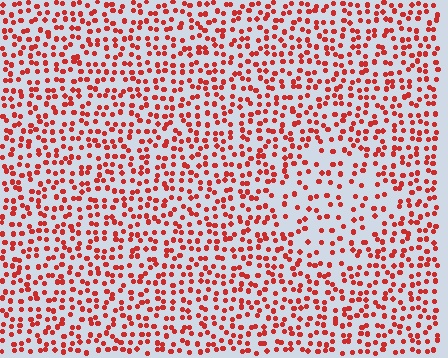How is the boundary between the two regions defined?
The boundary is defined by a change in element density (approximately 1.8x ratio). All elements are the same color, size, and shape.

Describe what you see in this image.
The image contains small red elements arranged at two different densities. A diamond-shaped region is visible where the elements are less densely packed than the surrounding area.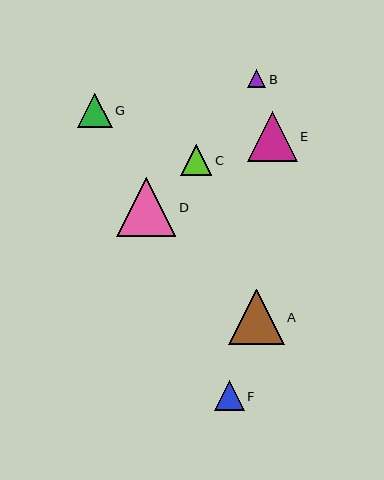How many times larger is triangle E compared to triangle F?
Triangle E is approximately 1.7 times the size of triangle F.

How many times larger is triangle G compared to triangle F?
Triangle G is approximately 1.2 times the size of triangle F.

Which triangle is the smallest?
Triangle B is the smallest with a size of approximately 18 pixels.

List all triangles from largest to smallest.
From largest to smallest: D, A, E, G, C, F, B.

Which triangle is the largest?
Triangle D is the largest with a size of approximately 60 pixels.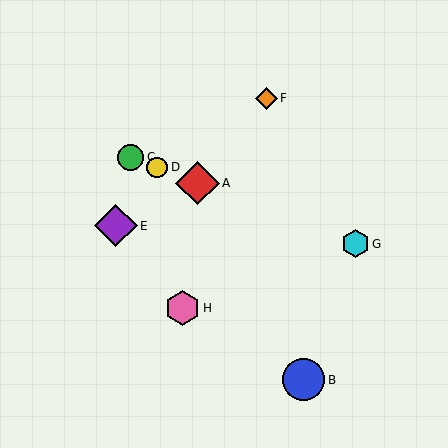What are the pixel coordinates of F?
Object F is at (266, 99).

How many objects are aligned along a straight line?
4 objects (A, C, D, G) are aligned along a straight line.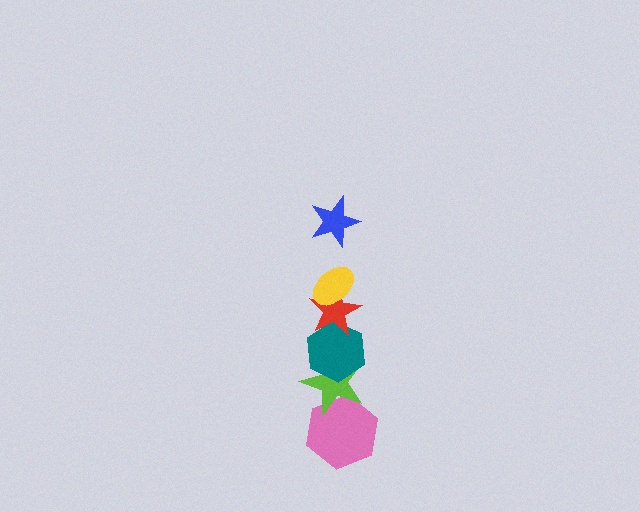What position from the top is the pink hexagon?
The pink hexagon is 6th from the top.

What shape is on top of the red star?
The yellow ellipse is on top of the red star.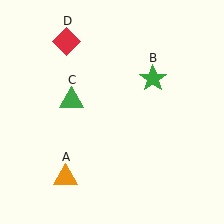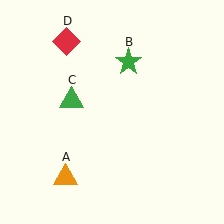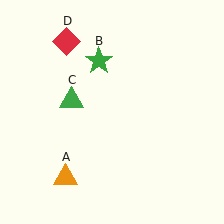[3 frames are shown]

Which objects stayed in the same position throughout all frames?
Orange triangle (object A) and green triangle (object C) and red diamond (object D) remained stationary.